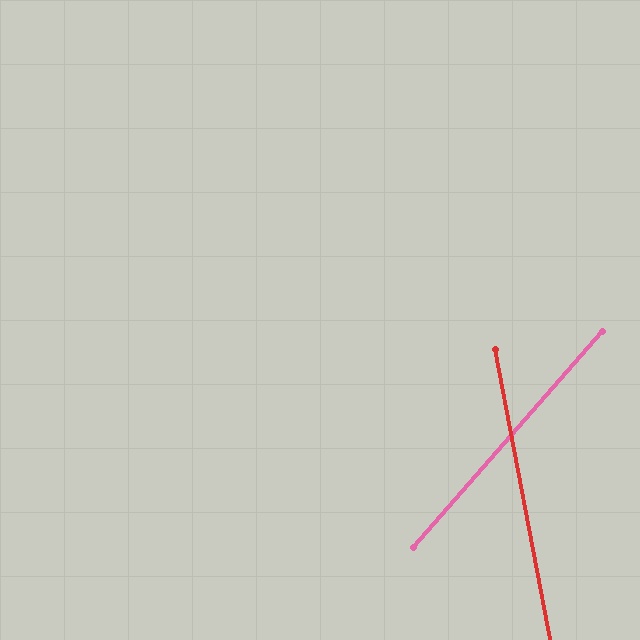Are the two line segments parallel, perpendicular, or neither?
Neither parallel nor perpendicular — they differ by about 52°.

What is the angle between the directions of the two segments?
Approximately 52 degrees.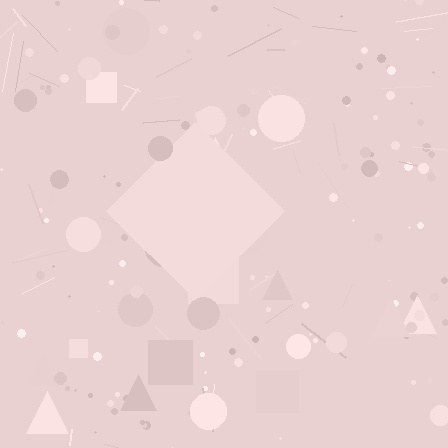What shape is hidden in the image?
A diamond is hidden in the image.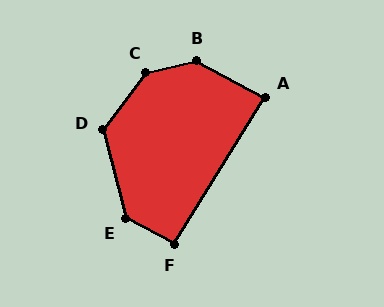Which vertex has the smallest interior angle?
A, at approximately 86 degrees.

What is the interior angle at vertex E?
Approximately 133 degrees (obtuse).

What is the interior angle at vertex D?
Approximately 128 degrees (obtuse).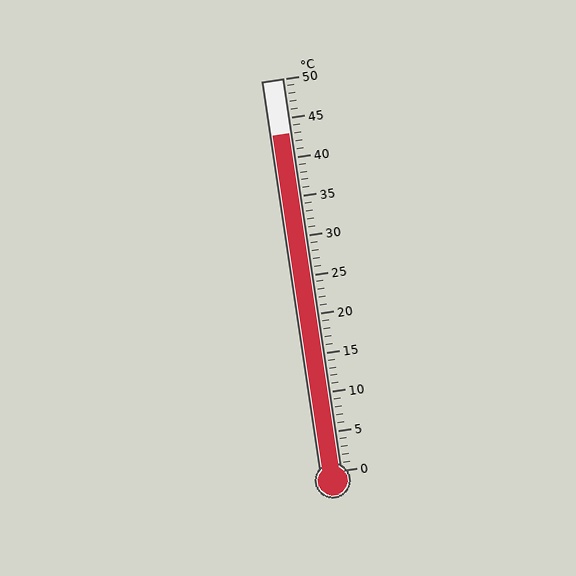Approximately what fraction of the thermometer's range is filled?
The thermometer is filled to approximately 85% of its range.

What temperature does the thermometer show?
The thermometer shows approximately 43°C.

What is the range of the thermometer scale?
The thermometer scale ranges from 0°C to 50°C.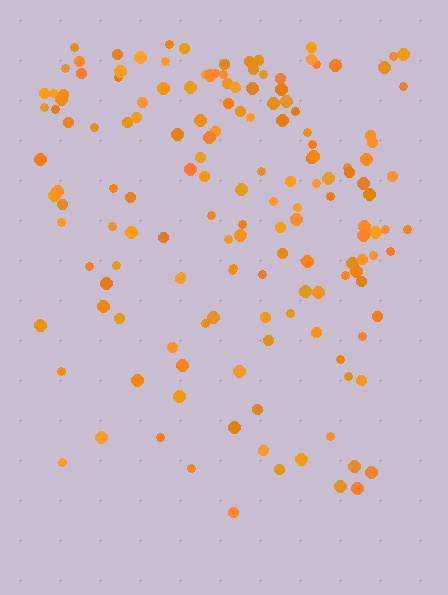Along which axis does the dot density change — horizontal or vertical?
Vertical.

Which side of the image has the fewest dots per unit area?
The bottom.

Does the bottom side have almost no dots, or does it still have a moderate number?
Still a moderate number, just noticeably fewer than the top.